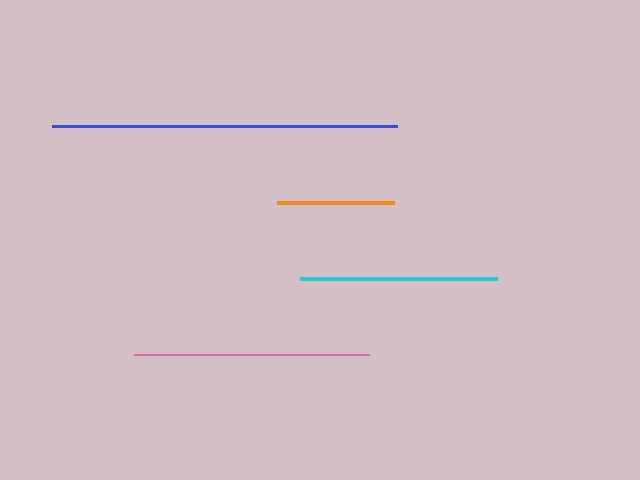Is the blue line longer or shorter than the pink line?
The blue line is longer than the pink line.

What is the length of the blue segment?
The blue segment is approximately 345 pixels long.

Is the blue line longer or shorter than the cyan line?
The blue line is longer than the cyan line.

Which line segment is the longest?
The blue line is the longest at approximately 345 pixels.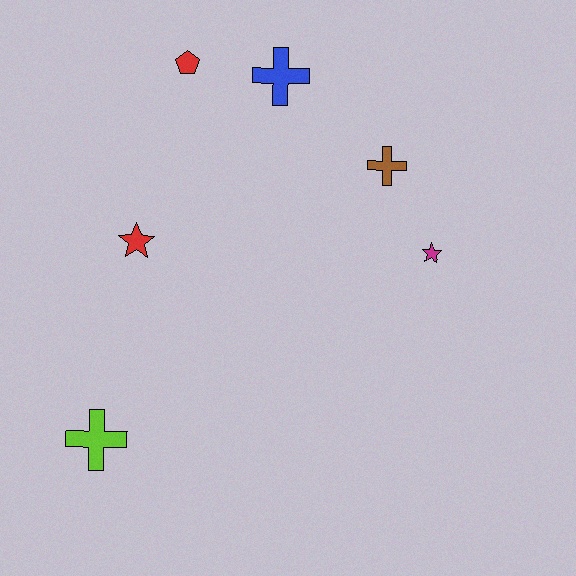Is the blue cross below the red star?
No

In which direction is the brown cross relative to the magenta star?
The brown cross is above the magenta star.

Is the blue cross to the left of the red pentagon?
No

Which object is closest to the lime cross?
The red star is closest to the lime cross.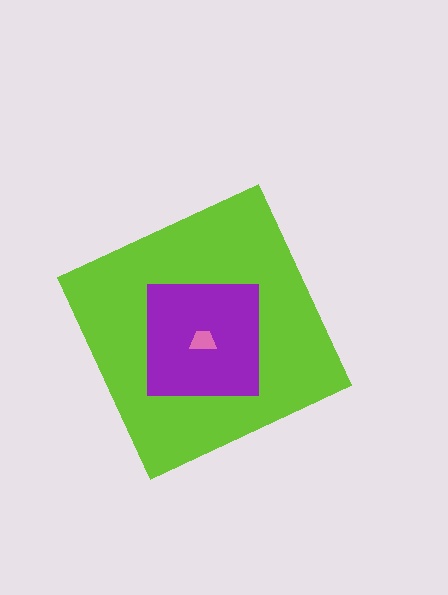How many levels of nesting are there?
3.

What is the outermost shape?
The lime diamond.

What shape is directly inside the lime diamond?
The purple square.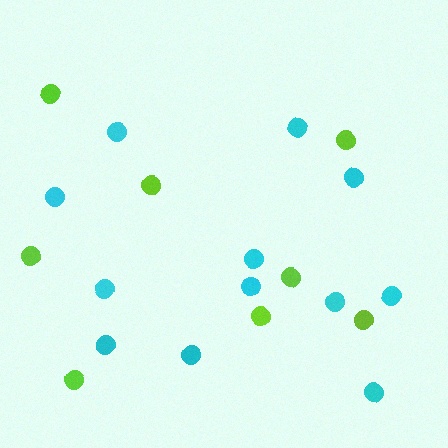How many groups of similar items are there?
There are 2 groups: one group of lime circles (8) and one group of cyan circles (12).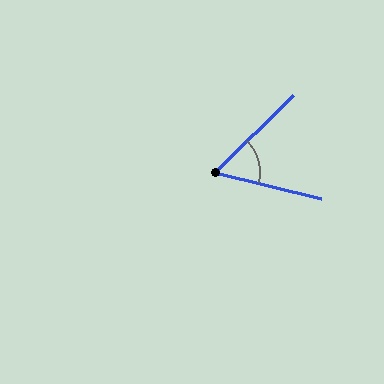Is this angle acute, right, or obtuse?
It is acute.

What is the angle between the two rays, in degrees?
Approximately 58 degrees.